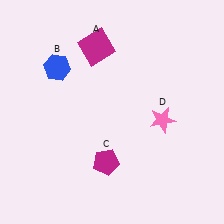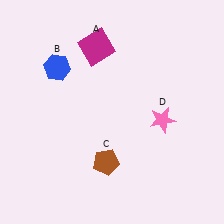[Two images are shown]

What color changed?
The pentagon (C) changed from magenta in Image 1 to brown in Image 2.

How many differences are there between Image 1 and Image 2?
There is 1 difference between the two images.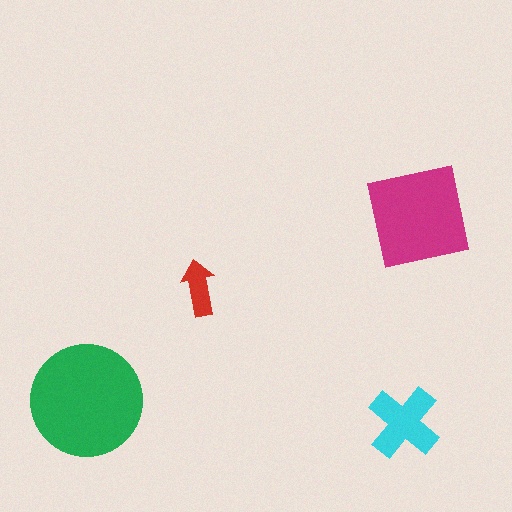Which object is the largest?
The green circle.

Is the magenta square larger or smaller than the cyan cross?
Larger.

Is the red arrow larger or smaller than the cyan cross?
Smaller.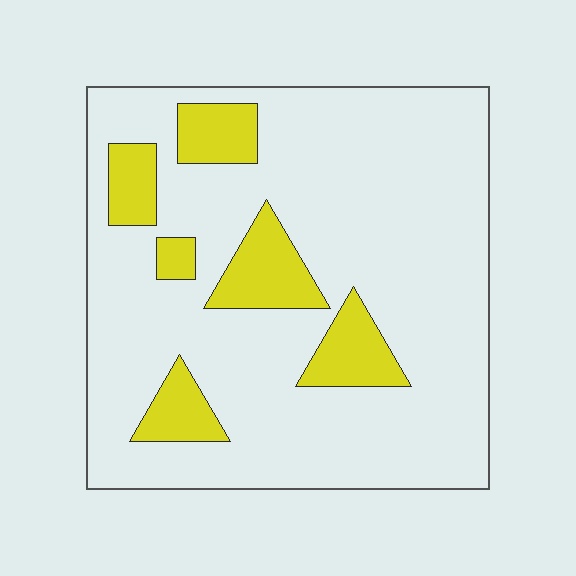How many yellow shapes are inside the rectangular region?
6.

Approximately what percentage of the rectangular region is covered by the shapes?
Approximately 15%.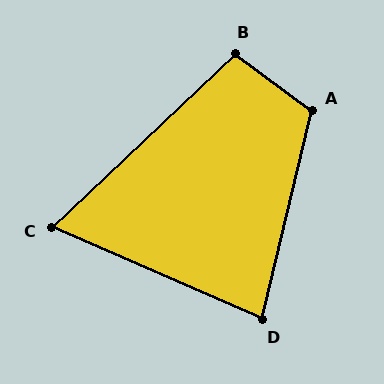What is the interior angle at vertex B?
Approximately 100 degrees (obtuse).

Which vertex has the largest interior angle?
A, at approximately 113 degrees.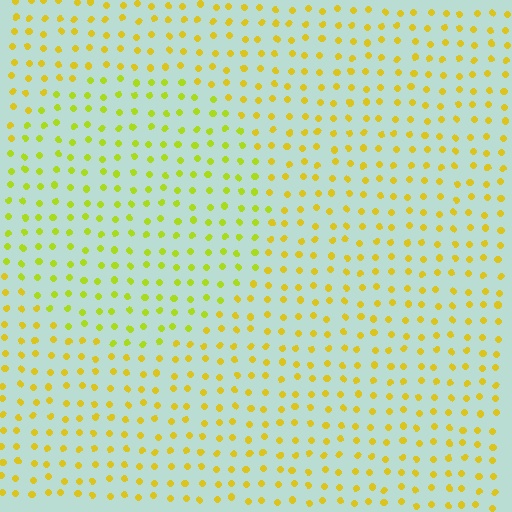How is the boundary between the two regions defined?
The boundary is defined purely by a slight shift in hue (about 23 degrees). Spacing, size, and orientation are identical on both sides.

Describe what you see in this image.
The image is filled with small yellow elements in a uniform arrangement. A circle-shaped region is visible where the elements are tinted to a slightly different hue, forming a subtle color boundary.